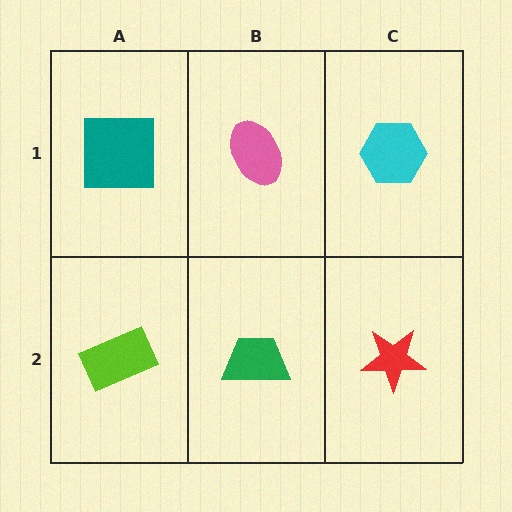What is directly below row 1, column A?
A lime rectangle.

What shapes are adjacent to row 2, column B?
A pink ellipse (row 1, column B), a lime rectangle (row 2, column A), a red star (row 2, column C).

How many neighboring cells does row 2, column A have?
2.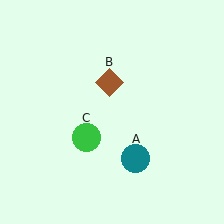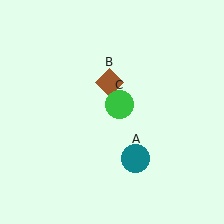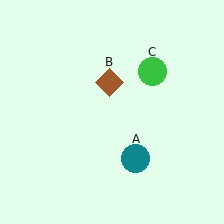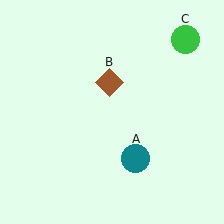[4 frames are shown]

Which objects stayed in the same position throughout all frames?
Teal circle (object A) and brown diamond (object B) remained stationary.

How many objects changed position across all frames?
1 object changed position: green circle (object C).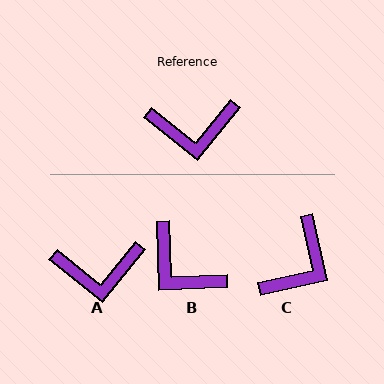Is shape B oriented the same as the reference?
No, it is off by about 49 degrees.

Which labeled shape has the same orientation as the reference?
A.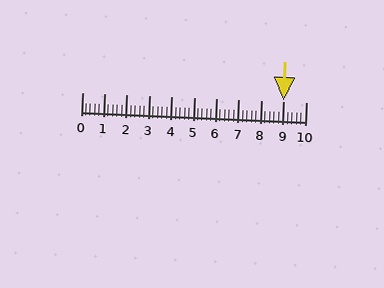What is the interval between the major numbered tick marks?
The major tick marks are spaced 1 units apart.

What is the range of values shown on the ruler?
The ruler shows values from 0 to 10.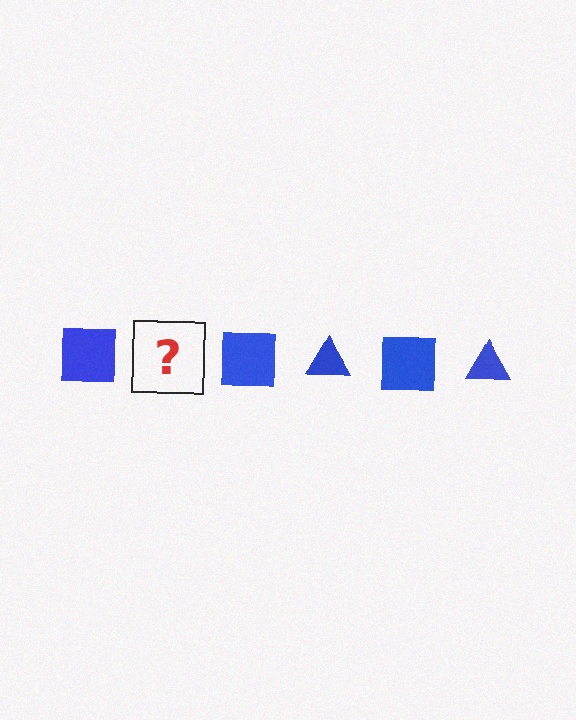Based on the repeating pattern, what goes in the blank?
The blank should be a blue triangle.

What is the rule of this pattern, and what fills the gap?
The rule is that the pattern cycles through square, triangle shapes in blue. The gap should be filled with a blue triangle.